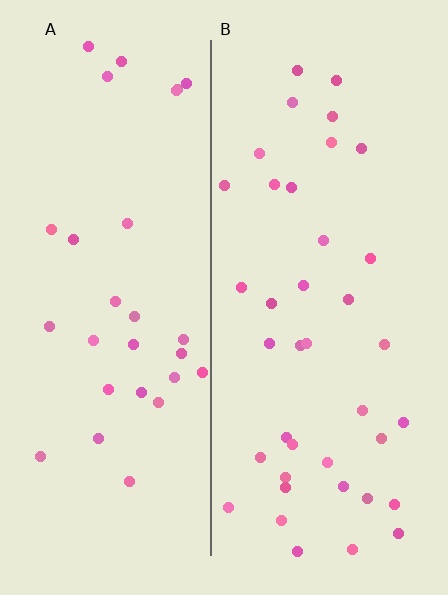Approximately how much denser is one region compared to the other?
Approximately 1.3× — region B over region A.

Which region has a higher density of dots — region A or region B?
B (the right).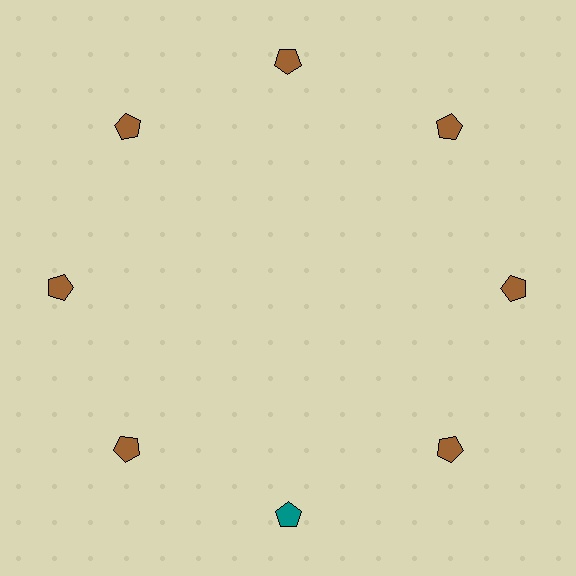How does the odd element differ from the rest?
It has a different color: teal instead of brown.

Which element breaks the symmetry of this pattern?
The teal pentagon at roughly the 6 o'clock position breaks the symmetry. All other shapes are brown pentagons.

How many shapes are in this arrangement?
There are 8 shapes arranged in a ring pattern.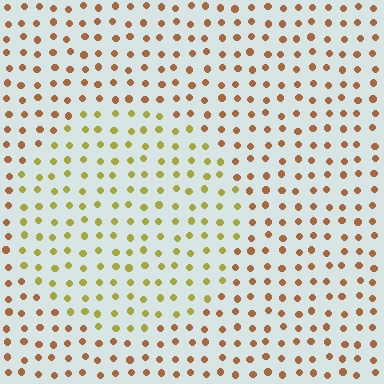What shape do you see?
I see a circle.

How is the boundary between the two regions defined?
The boundary is defined purely by a slight shift in hue (about 38 degrees). Spacing, size, and orientation are identical on both sides.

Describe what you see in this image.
The image is filled with small brown elements in a uniform arrangement. A circle-shaped region is visible where the elements are tinted to a slightly different hue, forming a subtle color boundary.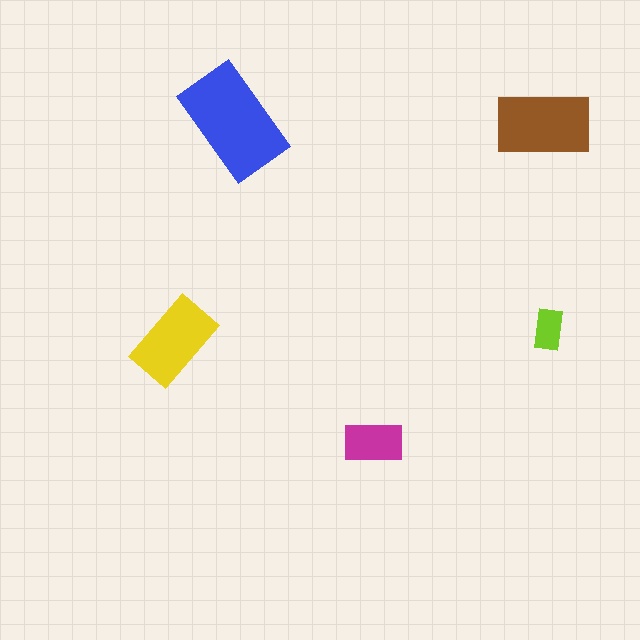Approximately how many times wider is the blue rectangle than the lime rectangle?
About 2.5 times wider.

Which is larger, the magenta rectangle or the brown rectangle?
The brown one.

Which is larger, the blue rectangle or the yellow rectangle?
The blue one.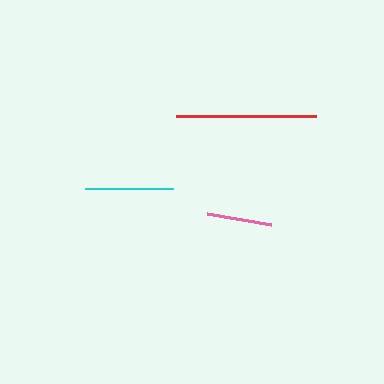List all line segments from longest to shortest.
From longest to shortest: red, cyan, pink.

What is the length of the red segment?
The red segment is approximately 139 pixels long.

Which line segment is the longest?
The red line is the longest at approximately 139 pixels.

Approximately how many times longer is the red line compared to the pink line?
The red line is approximately 2.2 times the length of the pink line.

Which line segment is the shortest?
The pink line is the shortest at approximately 65 pixels.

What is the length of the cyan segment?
The cyan segment is approximately 88 pixels long.